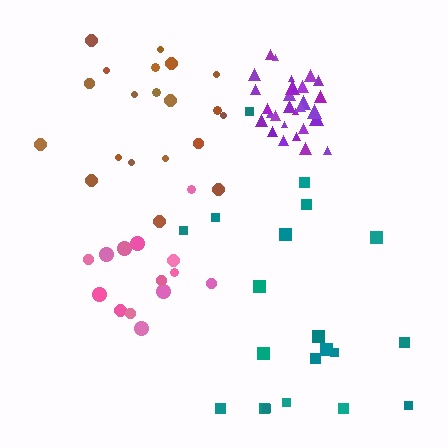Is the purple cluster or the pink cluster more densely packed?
Purple.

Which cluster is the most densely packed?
Purple.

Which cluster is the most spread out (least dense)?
Teal.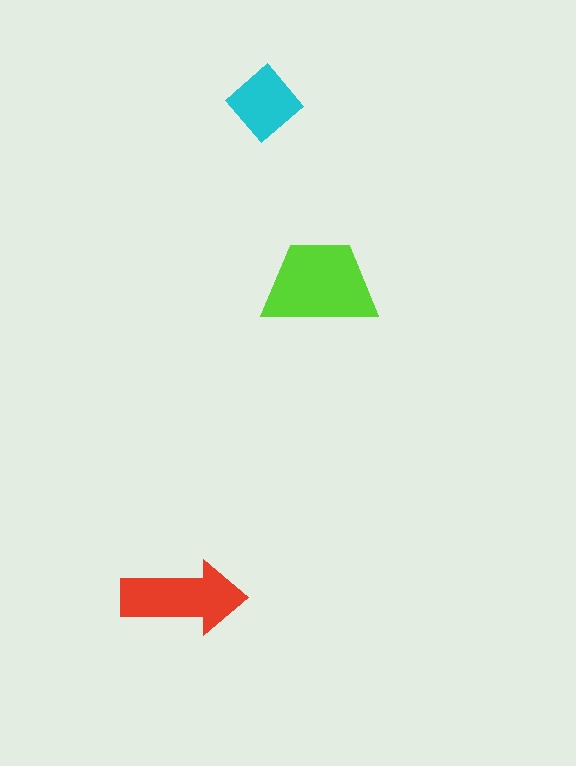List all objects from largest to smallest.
The lime trapezoid, the red arrow, the cyan diamond.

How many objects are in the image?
There are 3 objects in the image.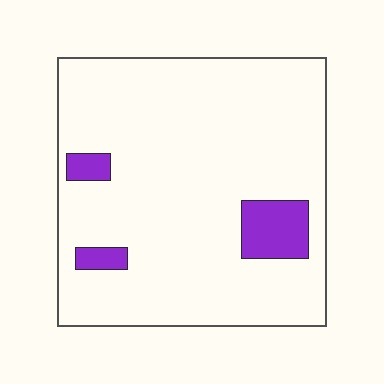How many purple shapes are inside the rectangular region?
3.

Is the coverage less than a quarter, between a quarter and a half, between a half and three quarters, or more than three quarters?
Less than a quarter.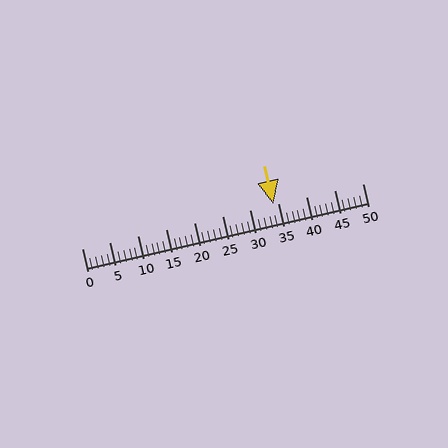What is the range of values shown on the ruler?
The ruler shows values from 0 to 50.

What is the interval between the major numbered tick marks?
The major tick marks are spaced 5 units apart.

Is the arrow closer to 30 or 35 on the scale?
The arrow is closer to 35.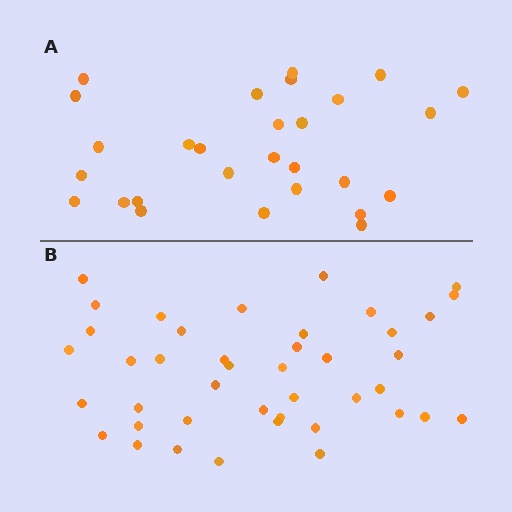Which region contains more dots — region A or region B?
Region B (the bottom region) has more dots.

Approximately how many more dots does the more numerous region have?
Region B has approximately 15 more dots than region A.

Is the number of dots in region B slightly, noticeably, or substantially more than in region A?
Region B has substantially more. The ratio is roughly 1.5 to 1.